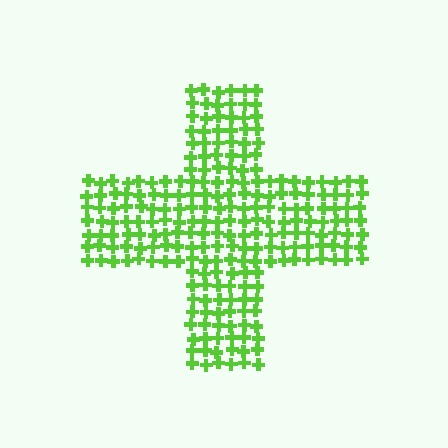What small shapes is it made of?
It is made of small crosses.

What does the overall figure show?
The overall figure shows a cross.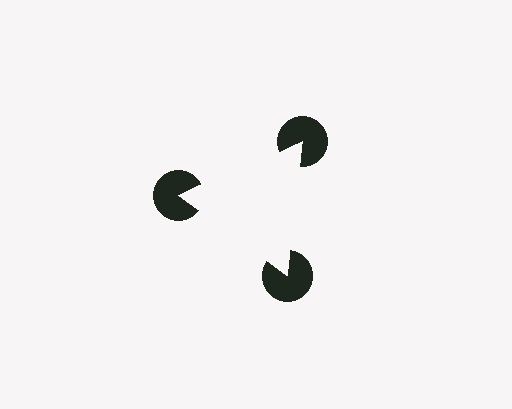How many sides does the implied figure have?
3 sides.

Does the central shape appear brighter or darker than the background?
It typically appears slightly brighter than the background, even though no actual brightness change is drawn.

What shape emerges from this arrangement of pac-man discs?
An illusory triangle — its edges are inferred from the aligned wedge cuts in the pac-man discs, not physically drawn.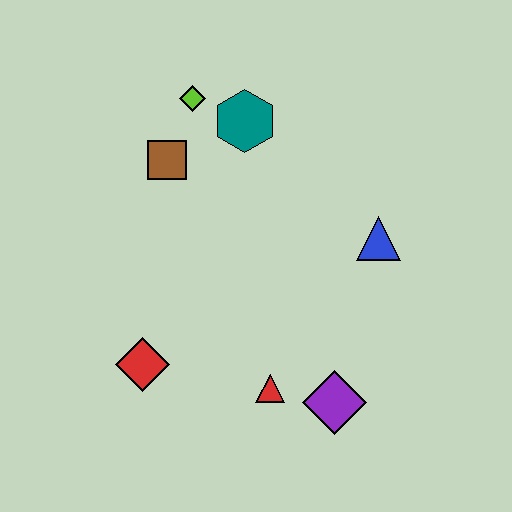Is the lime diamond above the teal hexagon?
Yes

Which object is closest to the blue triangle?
The purple diamond is closest to the blue triangle.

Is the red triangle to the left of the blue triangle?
Yes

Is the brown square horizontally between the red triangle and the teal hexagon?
No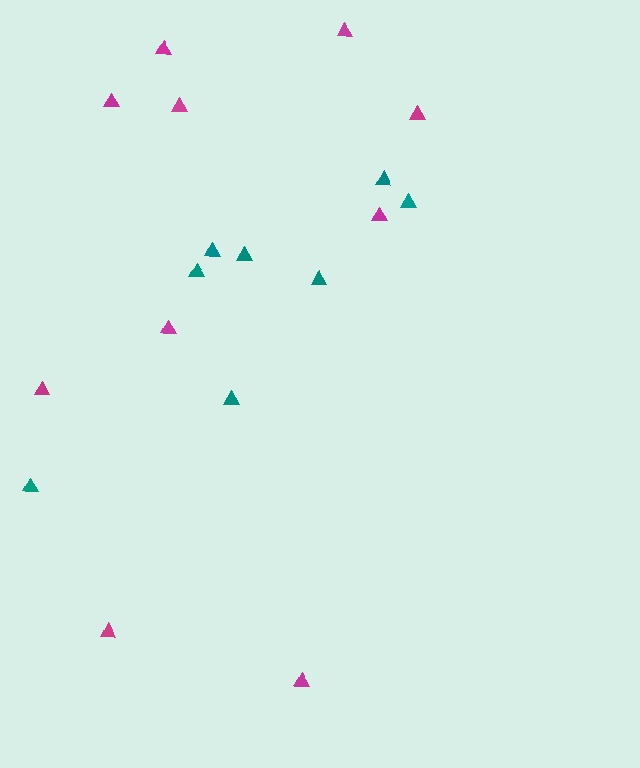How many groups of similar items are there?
There are 2 groups: one group of magenta triangles (10) and one group of teal triangles (8).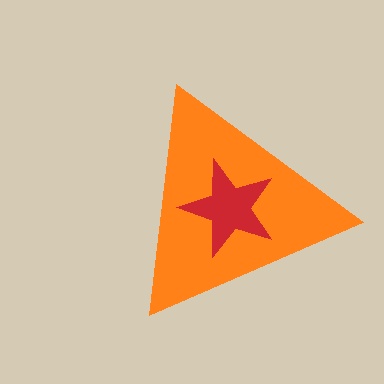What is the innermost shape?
The red star.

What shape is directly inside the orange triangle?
The red star.